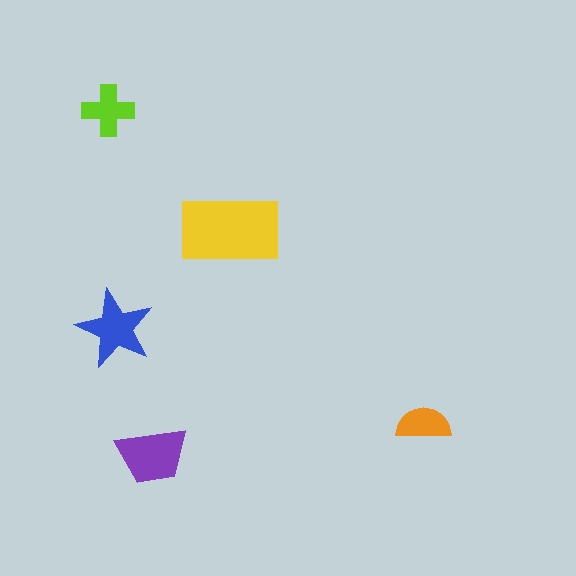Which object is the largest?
The yellow rectangle.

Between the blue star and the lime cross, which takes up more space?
The blue star.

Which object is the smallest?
The orange semicircle.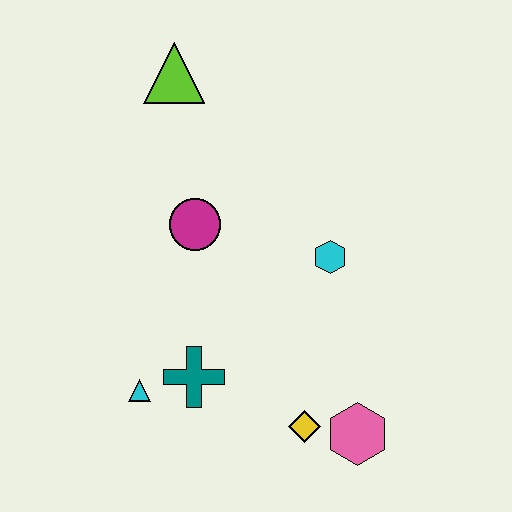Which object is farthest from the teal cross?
The lime triangle is farthest from the teal cross.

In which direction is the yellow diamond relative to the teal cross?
The yellow diamond is to the right of the teal cross.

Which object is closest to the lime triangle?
The magenta circle is closest to the lime triangle.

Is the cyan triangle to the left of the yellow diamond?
Yes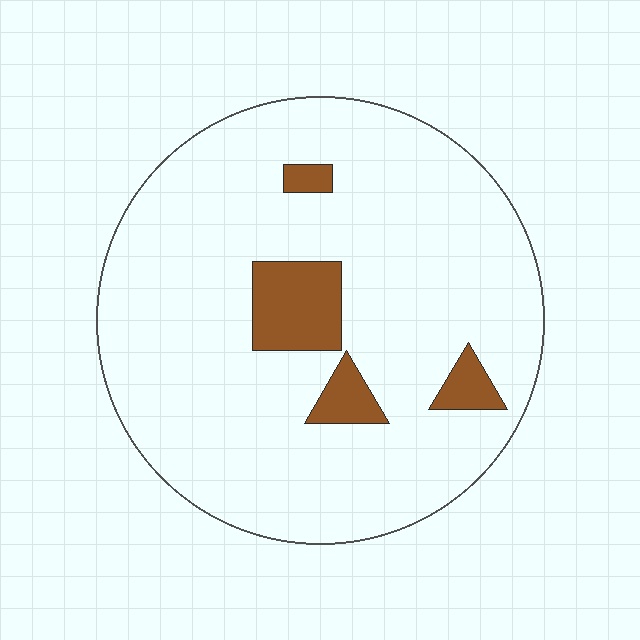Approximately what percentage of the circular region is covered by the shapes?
Approximately 10%.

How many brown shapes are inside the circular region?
4.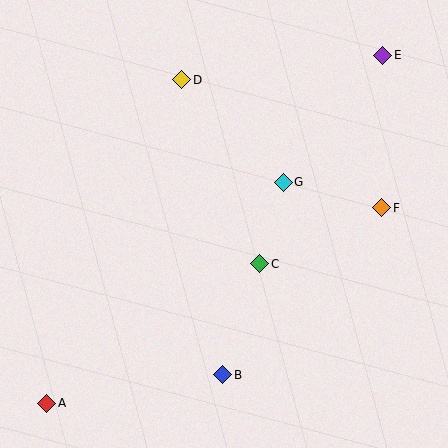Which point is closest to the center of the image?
Point C at (260, 264) is closest to the center.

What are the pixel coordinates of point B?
Point B is at (223, 375).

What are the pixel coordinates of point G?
Point G is at (283, 182).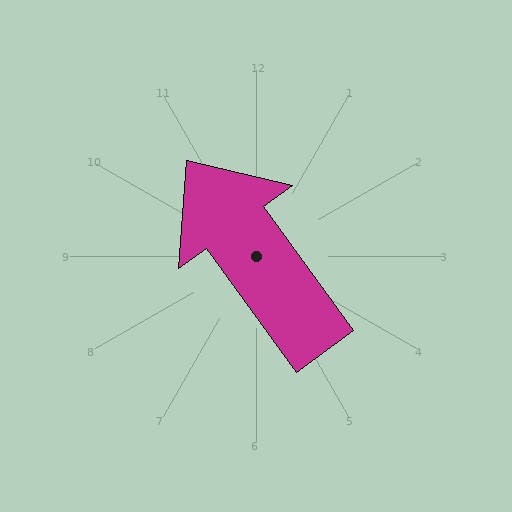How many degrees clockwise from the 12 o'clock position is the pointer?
Approximately 324 degrees.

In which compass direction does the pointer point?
Northwest.